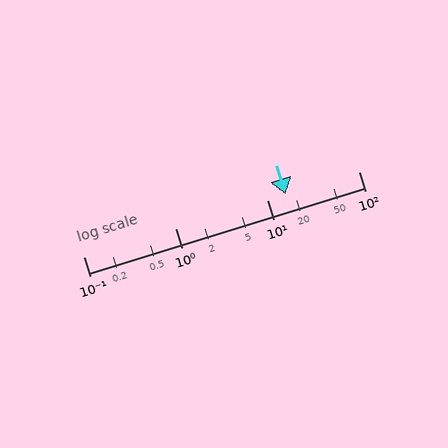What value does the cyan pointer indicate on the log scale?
The pointer indicates approximately 16.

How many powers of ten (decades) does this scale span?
The scale spans 3 decades, from 0.1 to 100.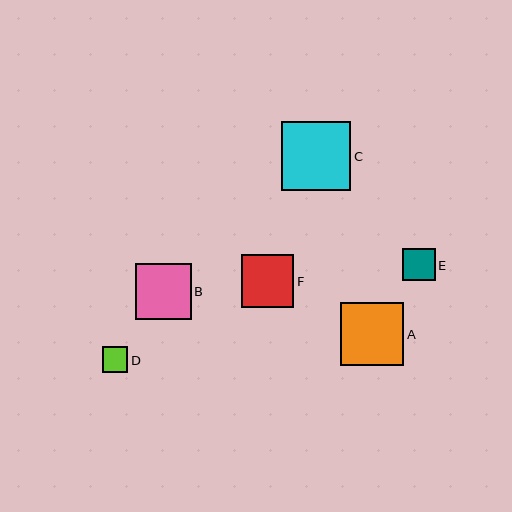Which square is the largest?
Square C is the largest with a size of approximately 69 pixels.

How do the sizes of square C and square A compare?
Square C and square A are approximately the same size.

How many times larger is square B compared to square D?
Square B is approximately 2.2 times the size of square D.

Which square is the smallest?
Square D is the smallest with a size of approximately 26 pixels.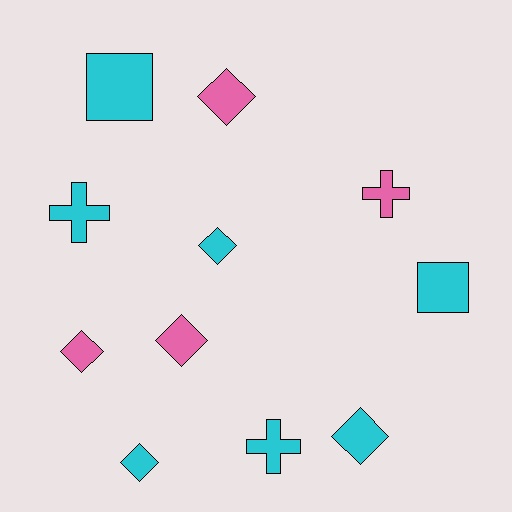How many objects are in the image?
There are 11 objects.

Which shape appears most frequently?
Diamond, with 6 objects.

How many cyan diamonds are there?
There are 3 cyan diamonds.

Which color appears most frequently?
Cyan, with 7 objects.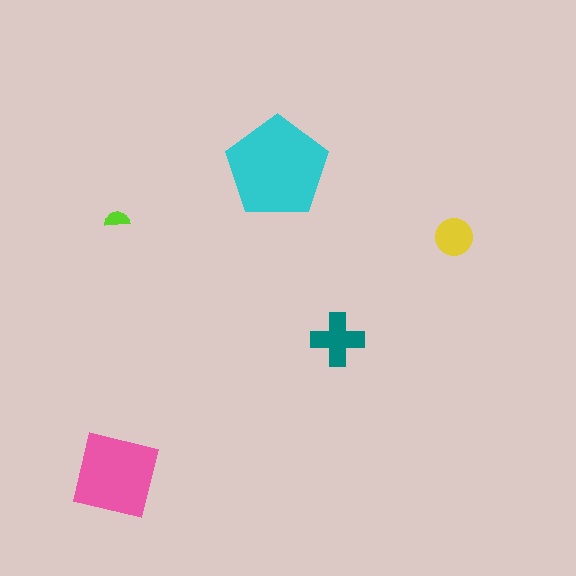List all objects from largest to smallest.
The cyan pentagon, the pink square, the teal cross, the yellow circle, the lime semicircle.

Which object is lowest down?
The pink square is bottommost.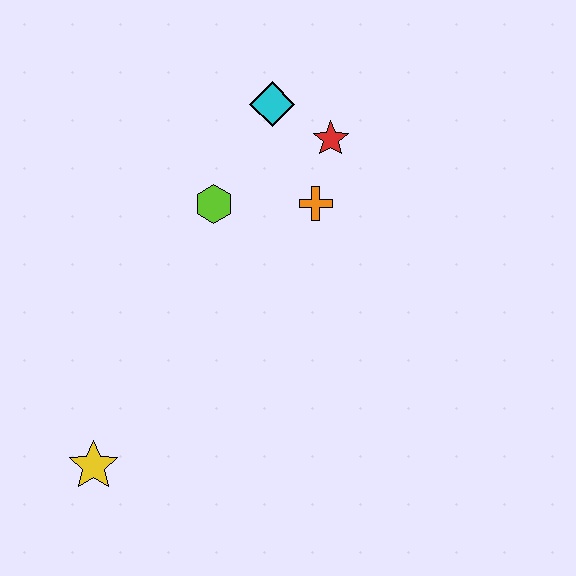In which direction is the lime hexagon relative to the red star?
The lime hexagon is to the left of the red star.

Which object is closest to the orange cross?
The red star is closest to the orange cross.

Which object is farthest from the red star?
The yellow star is farthest from the red star.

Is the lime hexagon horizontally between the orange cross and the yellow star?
Yes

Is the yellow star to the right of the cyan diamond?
No